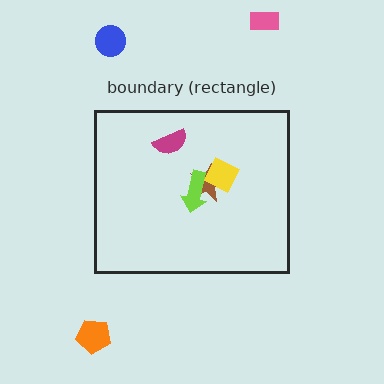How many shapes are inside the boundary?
4 inside, 3 outside.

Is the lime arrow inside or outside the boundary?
Inside.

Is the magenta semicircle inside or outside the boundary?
Inside.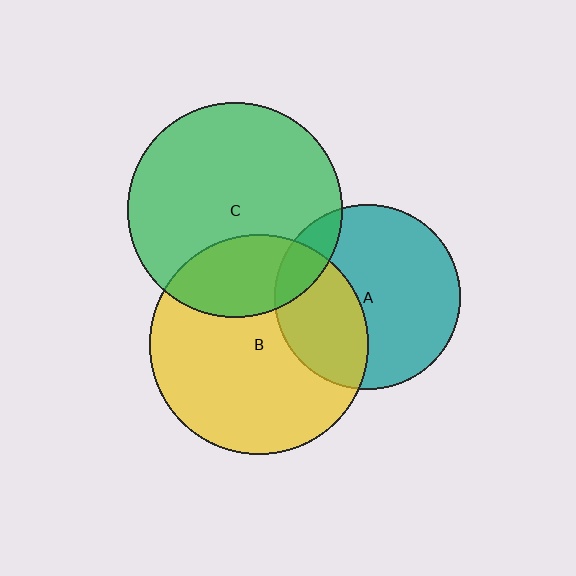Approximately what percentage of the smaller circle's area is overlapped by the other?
Approximately 25%.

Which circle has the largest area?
Circle B (yellow).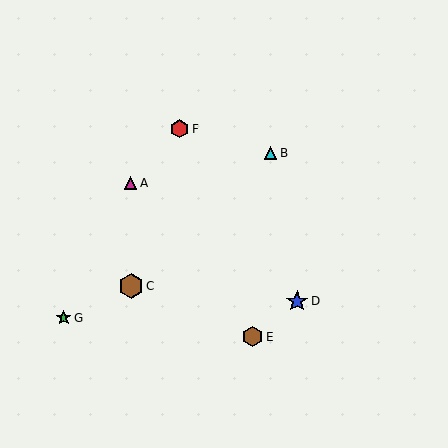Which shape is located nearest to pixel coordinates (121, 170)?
The magenta triangle (labeled A) at (131, 183) is nearest to that location.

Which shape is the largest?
The brown hexagon (labeled C) is the largest.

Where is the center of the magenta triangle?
The center of the magenta triangle is at (131, 183).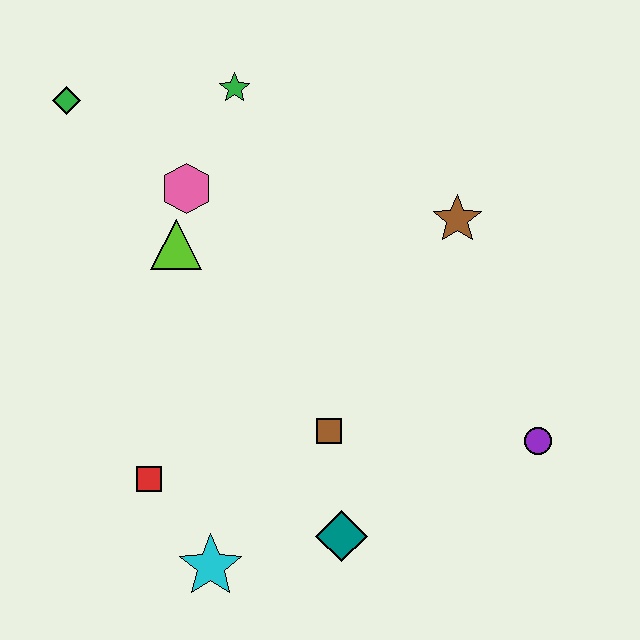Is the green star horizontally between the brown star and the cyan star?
Yes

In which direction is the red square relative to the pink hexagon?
The red square is below the pink hexagon.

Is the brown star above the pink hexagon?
No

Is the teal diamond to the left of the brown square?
No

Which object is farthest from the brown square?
The green diamond is farthest from the brown square.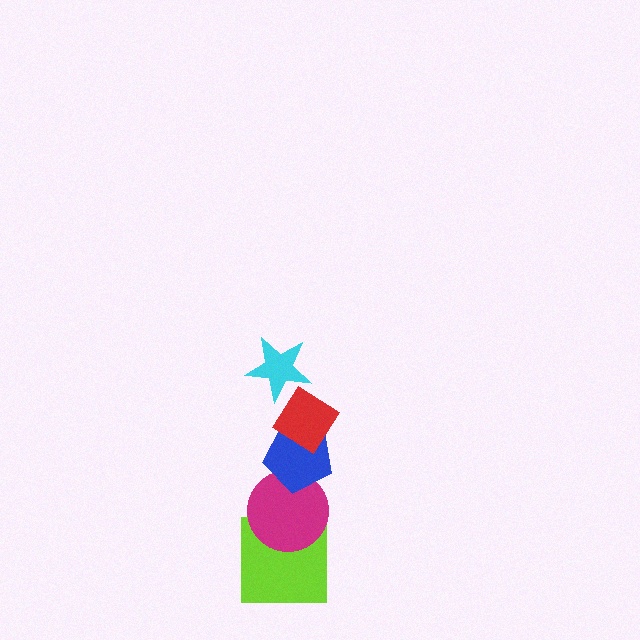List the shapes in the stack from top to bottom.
From top to bottom: the cyan star, the red diamond, the blue pentagon, the magenta circle, the lime square.